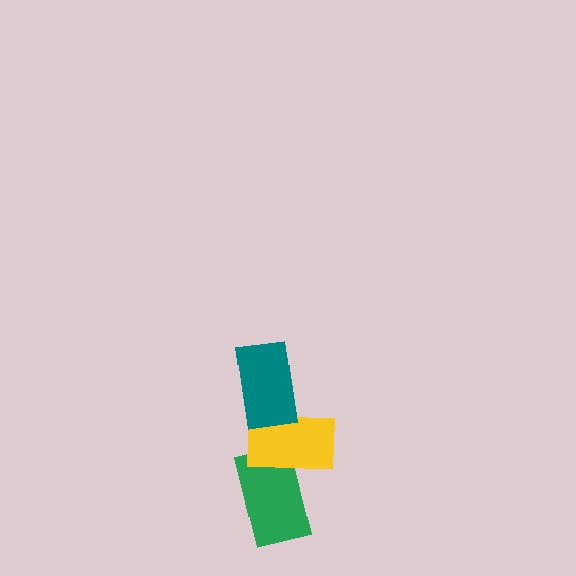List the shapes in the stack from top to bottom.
From top to bottom: the teal rectangle, the yellow rectangle, the green rectangle.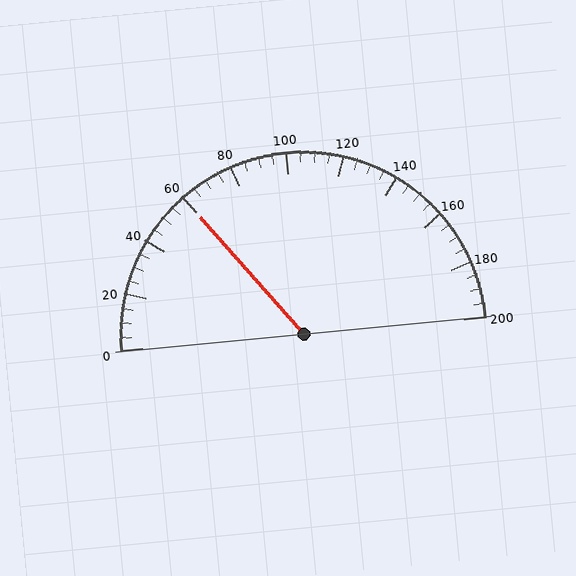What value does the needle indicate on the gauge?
The needle indicates approximately 60.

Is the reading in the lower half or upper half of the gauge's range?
The reading is in the lower half of the range (0 to 200).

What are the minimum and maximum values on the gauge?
The gauge ranges from 0 to 200.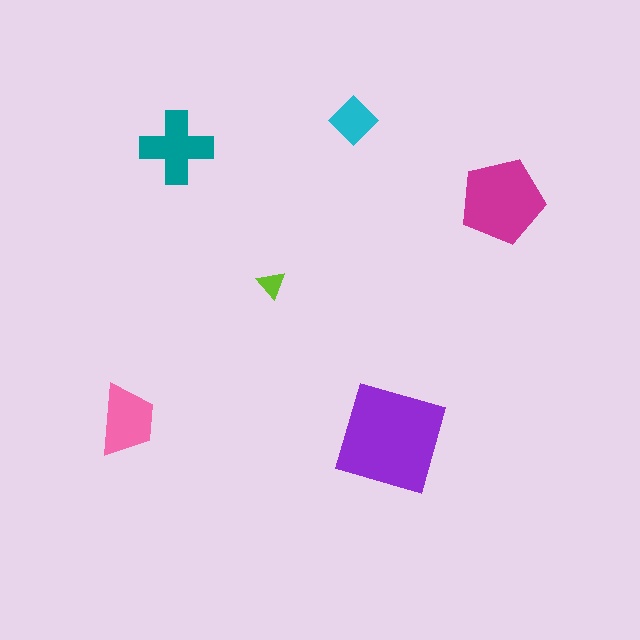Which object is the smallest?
The lime triangle.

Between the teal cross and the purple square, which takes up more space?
The purple square.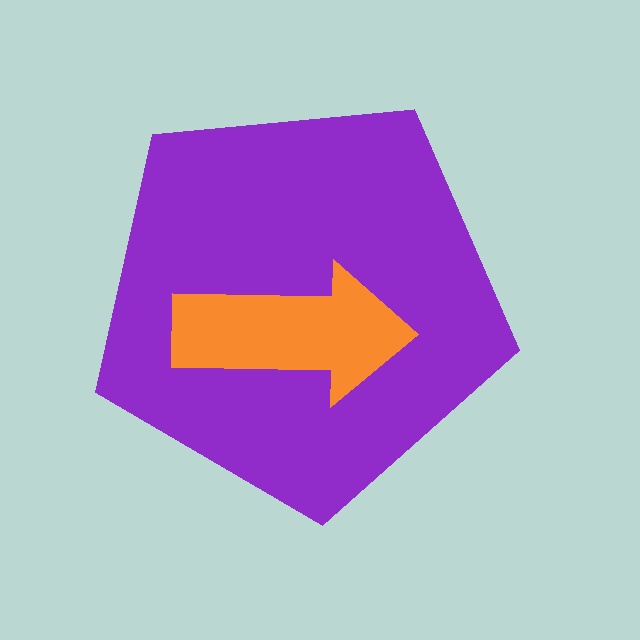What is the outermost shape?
The purple pentagon.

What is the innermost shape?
The orange arrow.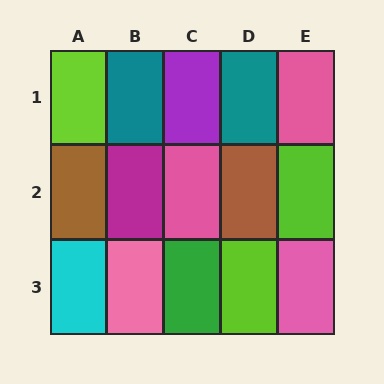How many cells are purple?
1 cell is purple.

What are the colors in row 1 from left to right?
Lime, teal, purple, teal, pink.